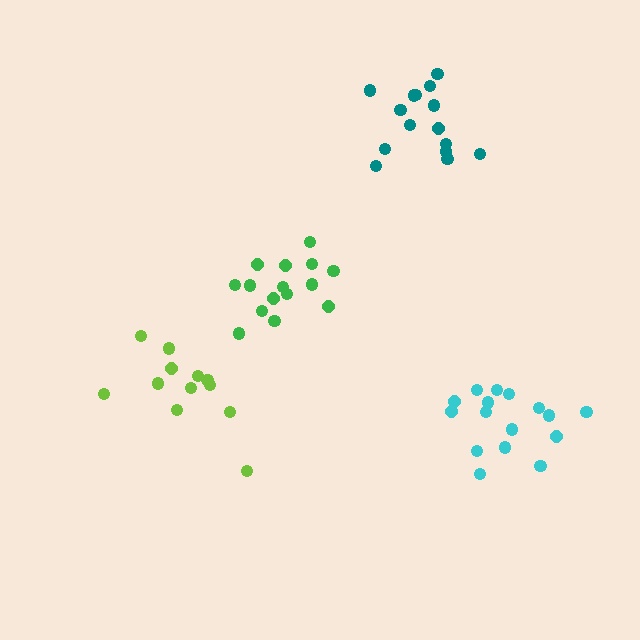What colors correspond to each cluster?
The clusters are colored: green, teal, cyan, lime.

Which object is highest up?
The teal cluster is topmost.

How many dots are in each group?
Group 1: 15 dots, Group 2: 15 dots, Group 3: 16 dots, Group 4: 12 dots (58 total).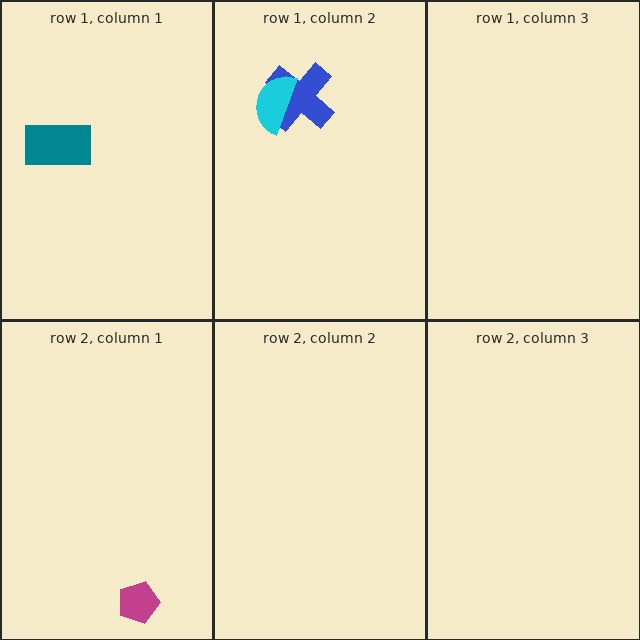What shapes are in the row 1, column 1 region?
The teal rectangle.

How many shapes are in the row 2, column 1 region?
1.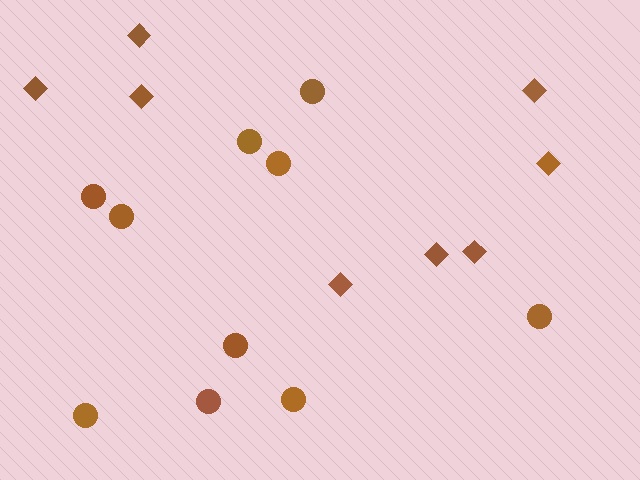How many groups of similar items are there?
There are 2 groups: one group of circles (10) and one group of diamonds (8).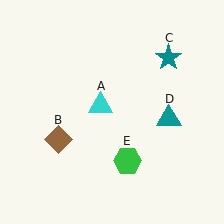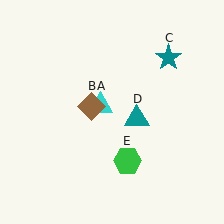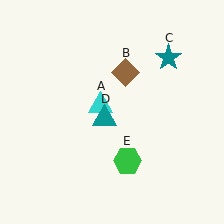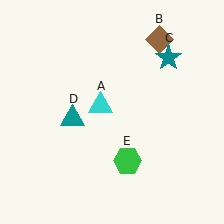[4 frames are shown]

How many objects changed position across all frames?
2 objects changed position: brown diamond (object B), teal triangle (object D).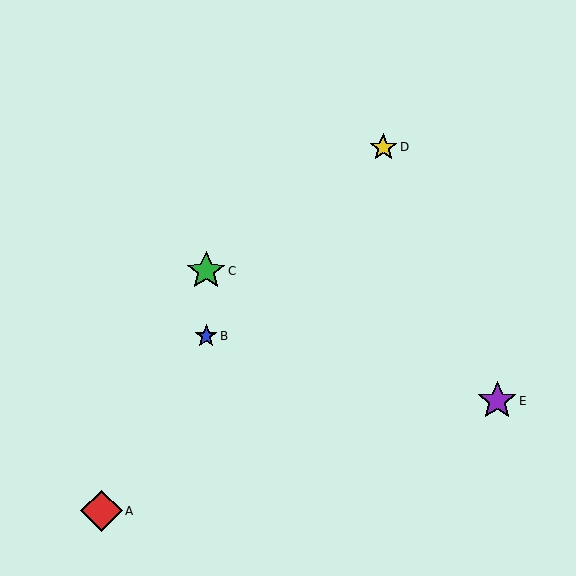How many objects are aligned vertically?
2 objects (B, C) are aligned vertically.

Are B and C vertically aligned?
Yes, both are at x≈206.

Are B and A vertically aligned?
No, B is at x≈206 and A is at x≈101.